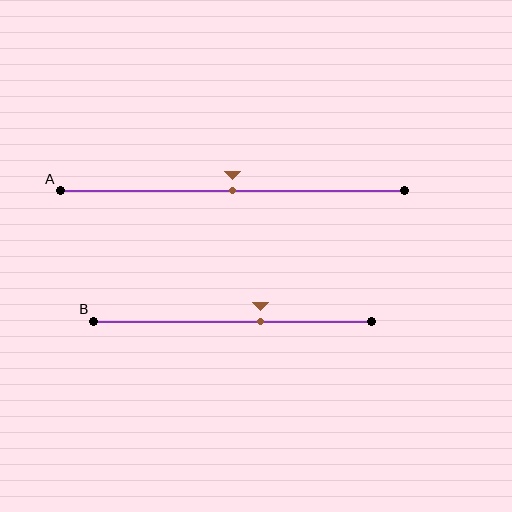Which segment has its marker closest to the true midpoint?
Segment A has its marker closest to the true midpoint.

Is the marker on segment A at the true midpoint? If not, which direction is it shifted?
Yes, the marker on segment A is at the true midpoint.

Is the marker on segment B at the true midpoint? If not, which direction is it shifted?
No, the marker on segment B is shifted to the right by about 10% of the segment length.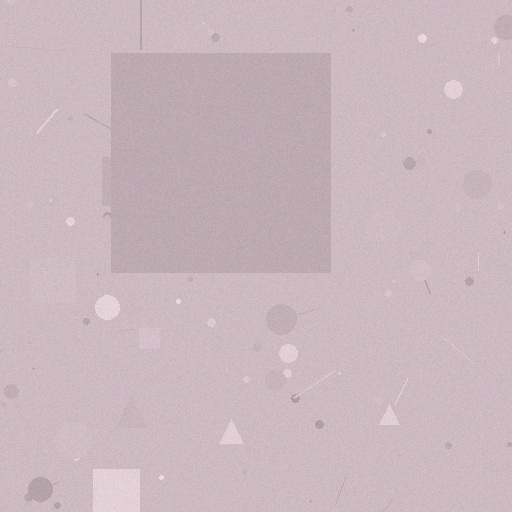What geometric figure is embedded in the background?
A square is embedded in the background.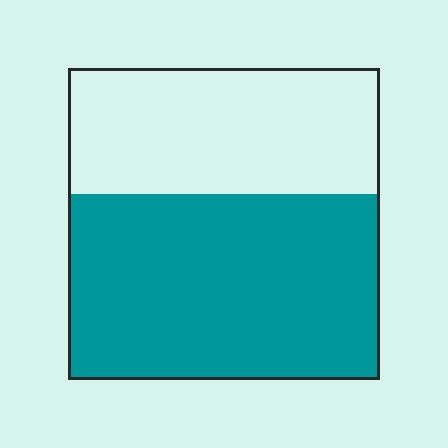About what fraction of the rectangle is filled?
About three fifths (3/5).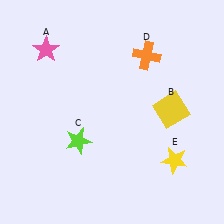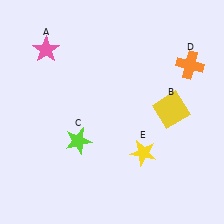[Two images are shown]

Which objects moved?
The objects that moved are: the orange cross (D), the yellow star (E).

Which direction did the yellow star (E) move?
The yellow star (E) moved left.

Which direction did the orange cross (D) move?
The orange cross (D) moved right.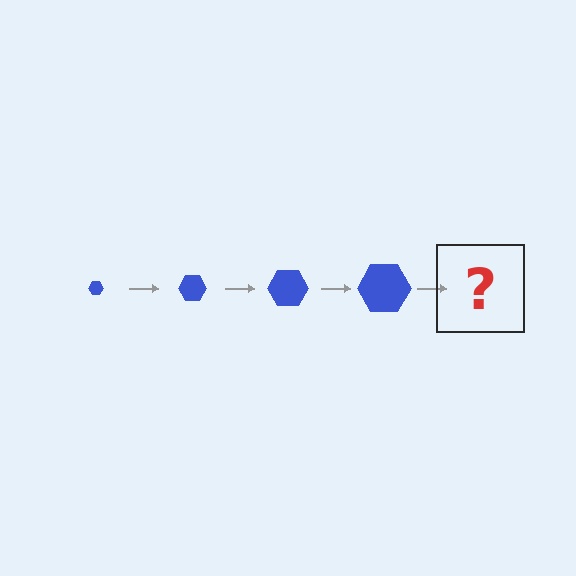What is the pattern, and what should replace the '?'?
The pattern is that the hexagon gets progressively larger each step. The '?' should be a blue hexagon, larger than the previous one.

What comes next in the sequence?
The next element should be a blue hexagon, larger than the previous one.